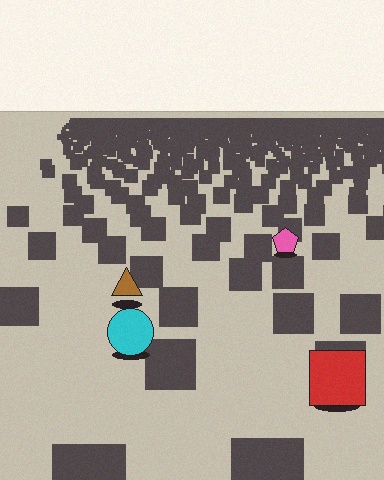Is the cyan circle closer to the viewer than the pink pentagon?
Yes. The cyan circle is closer — you can tell from the texture gradient: the ground texture is coarser near it.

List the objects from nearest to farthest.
From nearest to farthest: the red square, the cyan circle, the brown triangle, the pink pentagon.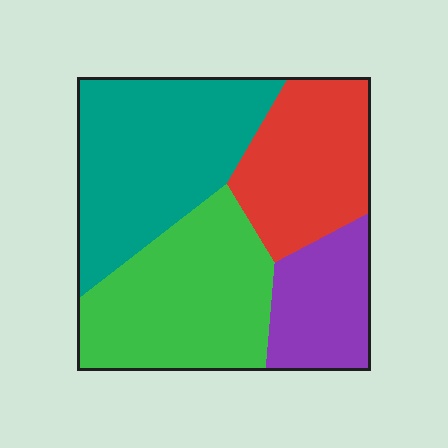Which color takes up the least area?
Purple, at roughly 15%.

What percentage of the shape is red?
Red covers around 20% of the shape.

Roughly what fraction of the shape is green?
Green covers 30% of the shape.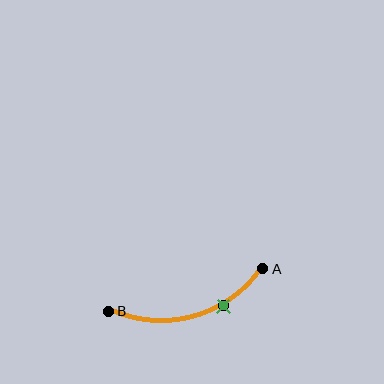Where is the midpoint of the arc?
The arc midpoint is the point on the curve farthest from the straight line joining A and B. It sits below that line.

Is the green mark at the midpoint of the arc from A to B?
No. The green mark lies on the arc but is closer to endpoint A. The arc midpoint would be at the point on the curve equidistant along the arc from both A and B.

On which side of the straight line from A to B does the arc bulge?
The arc bulges below the straight line connecting A and B.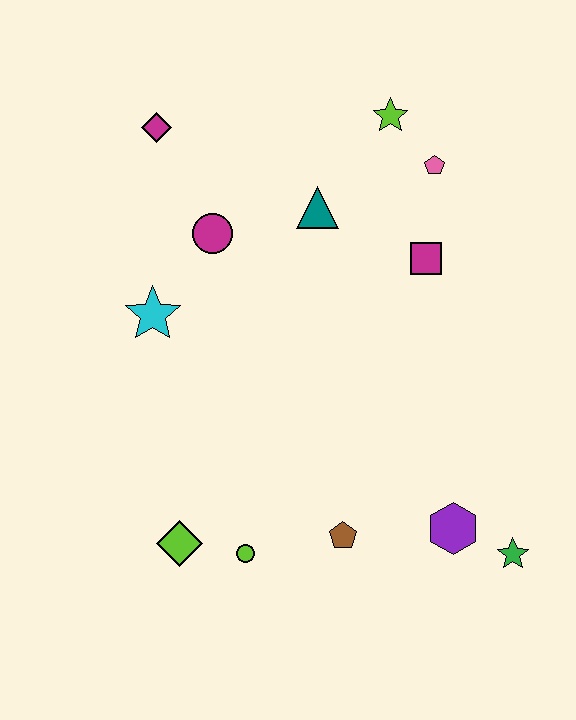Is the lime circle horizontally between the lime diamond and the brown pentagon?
Yes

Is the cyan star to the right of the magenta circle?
No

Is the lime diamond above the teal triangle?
No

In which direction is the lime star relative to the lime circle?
The lime star is above the lime circle.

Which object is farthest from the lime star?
The lime diamond is farthest from the lime star.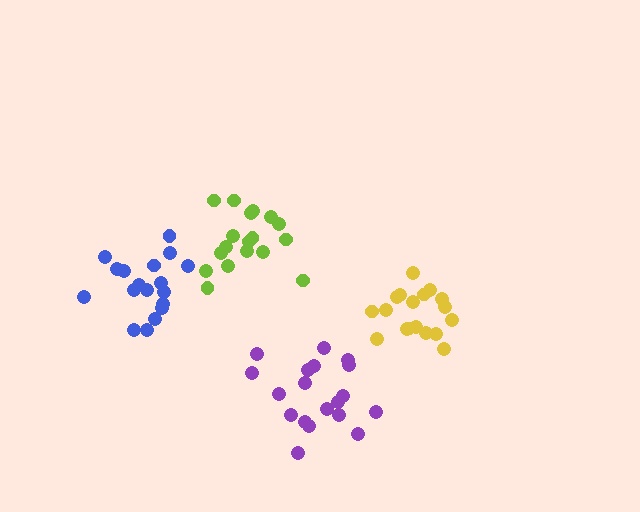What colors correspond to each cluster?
The clusters are colored: blue, yellow, purple, lime.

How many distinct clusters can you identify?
There are 4 distinct clusters.